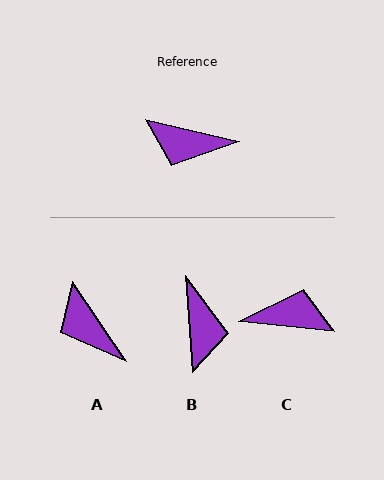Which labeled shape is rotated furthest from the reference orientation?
C, about 173 degrees away.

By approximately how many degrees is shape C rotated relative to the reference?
Approximately 173 degrees clockwise.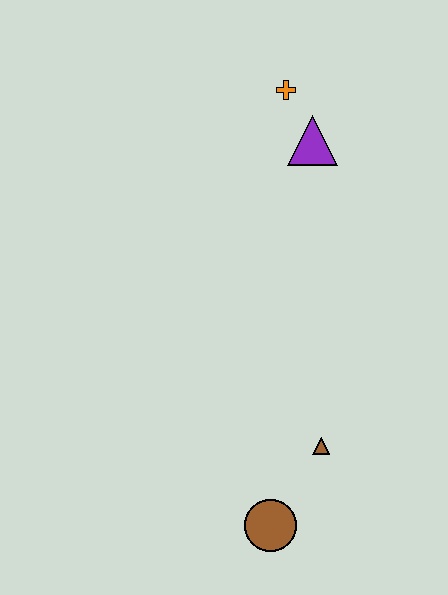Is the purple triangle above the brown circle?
Yes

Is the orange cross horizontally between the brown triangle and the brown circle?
Yes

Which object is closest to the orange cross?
The purple triangle is closest to the orange cross.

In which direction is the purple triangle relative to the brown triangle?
The purple triangle is above the brown triangle.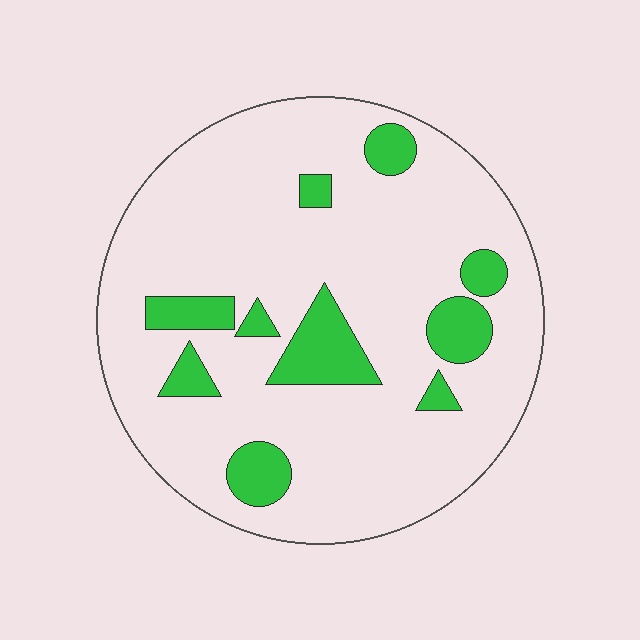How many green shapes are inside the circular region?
10.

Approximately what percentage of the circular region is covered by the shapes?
Approximately 15%.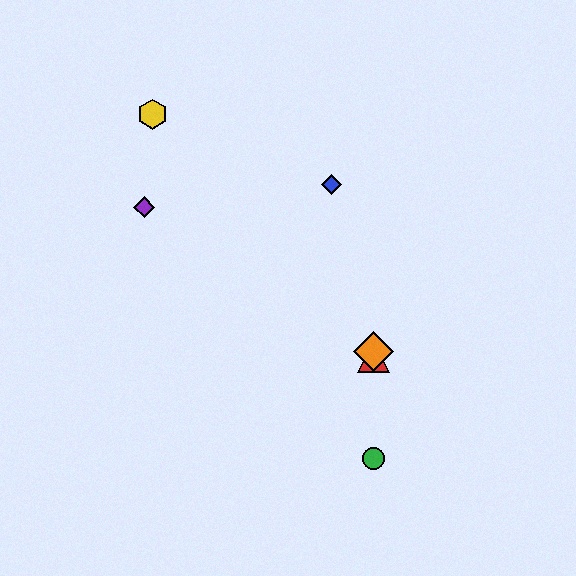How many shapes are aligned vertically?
3 shapes (the red triangle, the green circle, the orange diamond) are aligned vertically.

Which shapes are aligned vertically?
The red triangle, the green circle, the orange diamond are aligned vertically.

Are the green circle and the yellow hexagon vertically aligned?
No, the green circle is at x≈374 and the yellow hexagon is at x≈153.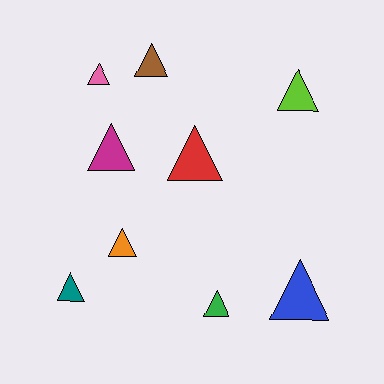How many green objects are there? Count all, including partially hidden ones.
There is 1 green object.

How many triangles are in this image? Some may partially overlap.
There are 9 triangles.